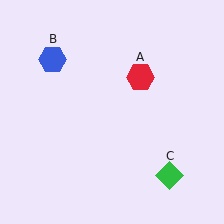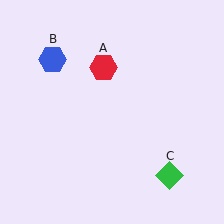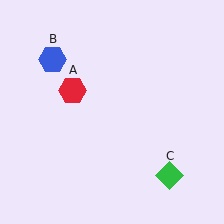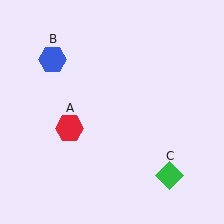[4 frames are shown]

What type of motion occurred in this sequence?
The red hexagon (object A) rotated counterclockwise around the center of the scene.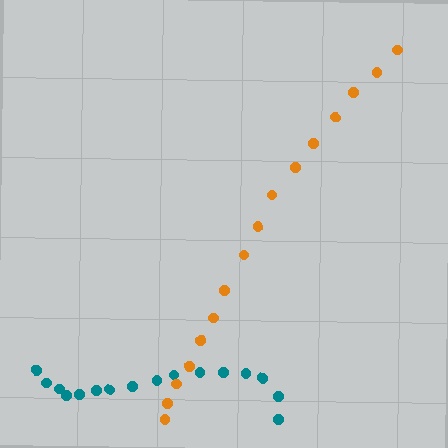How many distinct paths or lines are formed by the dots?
There are 2 distinct paths.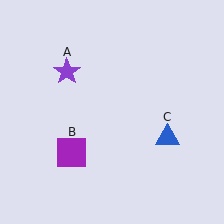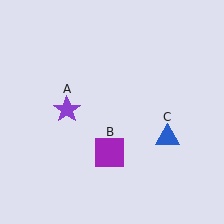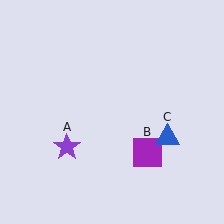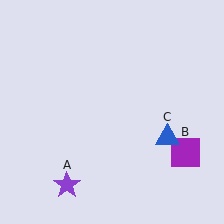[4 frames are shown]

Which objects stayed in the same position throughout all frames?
Blue triangle (object C) remained stationary.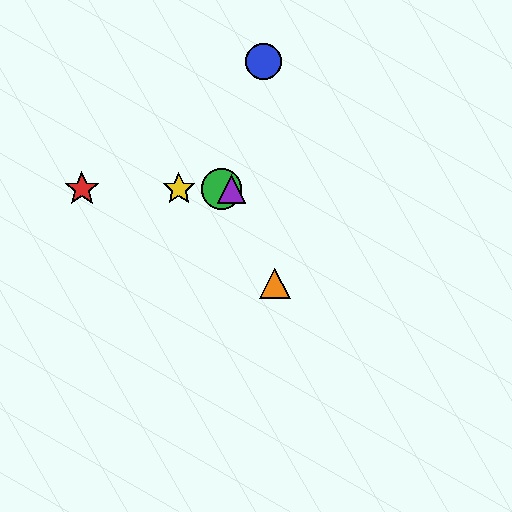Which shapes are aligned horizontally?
The red star, the green circle, the yellow star, the purple triangle are aligned horizontally.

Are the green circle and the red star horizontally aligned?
Yes, both are at y≈189.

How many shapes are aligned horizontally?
4 shapes (the red star, the green circle, the yellow star, the purple triangle) are aligned horizontally.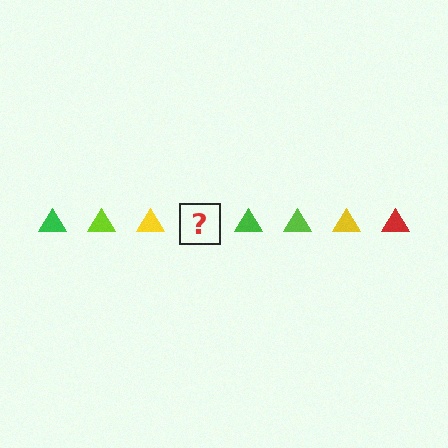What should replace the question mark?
The question mark should be replaced with a red triangle.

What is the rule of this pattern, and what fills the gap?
The rule is that the pattern cycles through green, lime, yellow, red triangles. The gap should be filled with a red triangle.